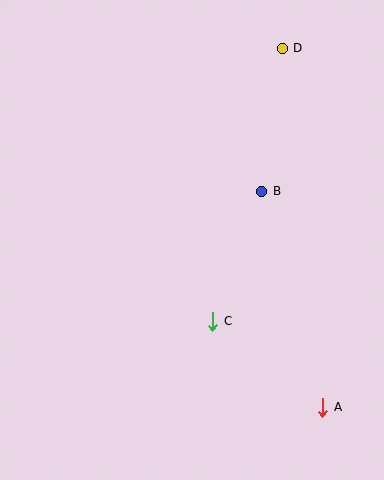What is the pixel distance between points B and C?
The distance between B and C is 139 pixels.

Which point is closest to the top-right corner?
Point D is closest to the top-right corner.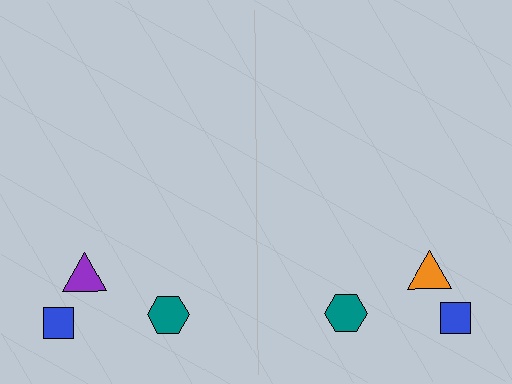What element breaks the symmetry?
The orange triangle on the right side breaks the symmetry — its mirror counterpart is purple.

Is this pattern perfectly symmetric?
No, the pattern is not perfectly symmetric. The orange triangle on the right side breaks the symmetry — its mirror counterpart is purple.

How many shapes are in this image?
There are 6 shapes in this image.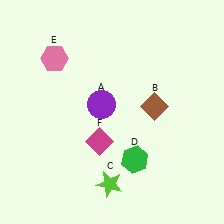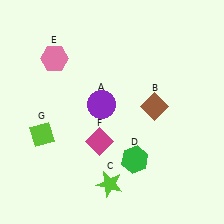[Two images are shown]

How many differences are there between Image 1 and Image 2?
There is 1 difference between the two images.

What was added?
A lime diamond (G) was added in Image 2.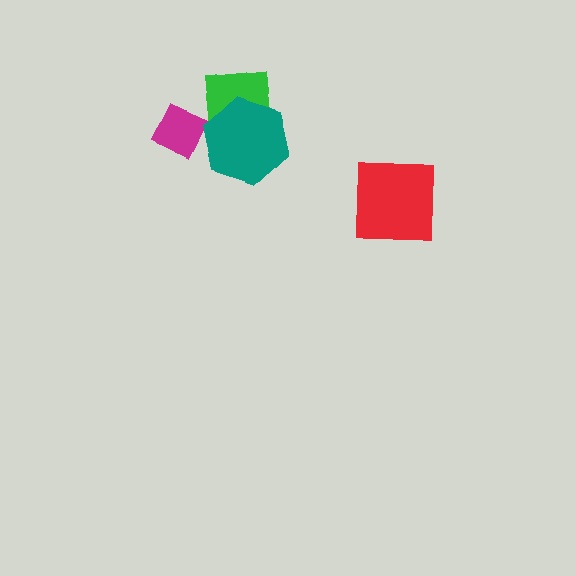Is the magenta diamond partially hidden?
Yes, it is partially covered by another shape.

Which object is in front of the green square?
The teal hexagon is in front of the green square.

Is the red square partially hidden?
No, no other shape covers it.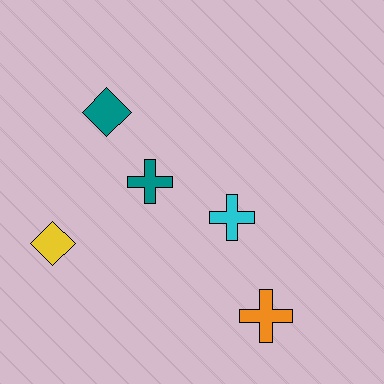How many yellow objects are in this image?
There is 1 yellow object.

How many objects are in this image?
There are 5 objects.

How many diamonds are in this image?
There are 2 diamonds.